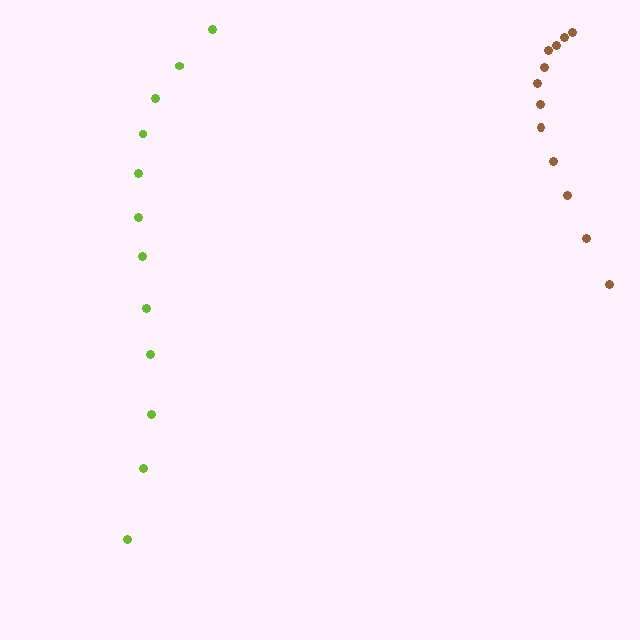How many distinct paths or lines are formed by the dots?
There are 2 distinct paths.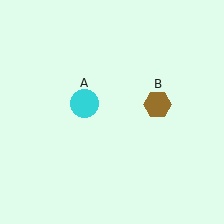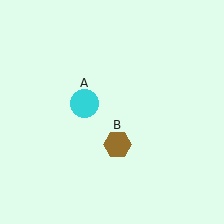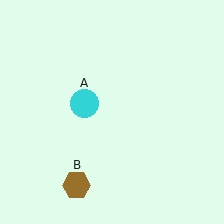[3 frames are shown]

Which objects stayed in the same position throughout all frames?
Cyan circle (object A) remained stationary.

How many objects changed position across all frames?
1 object changed position: brown hexagon (object B).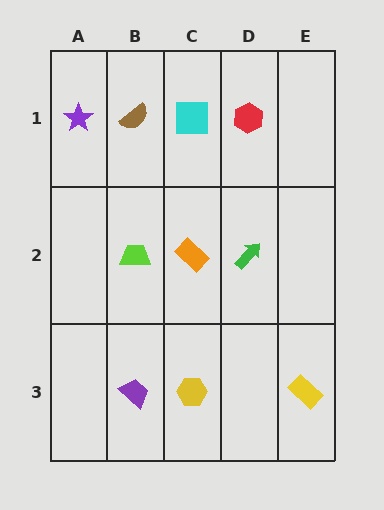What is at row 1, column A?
A purple star.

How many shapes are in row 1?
4 shapes.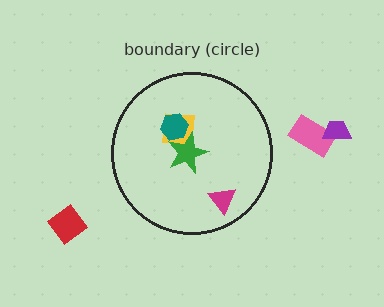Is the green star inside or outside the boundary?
Inside.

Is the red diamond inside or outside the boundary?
Outside.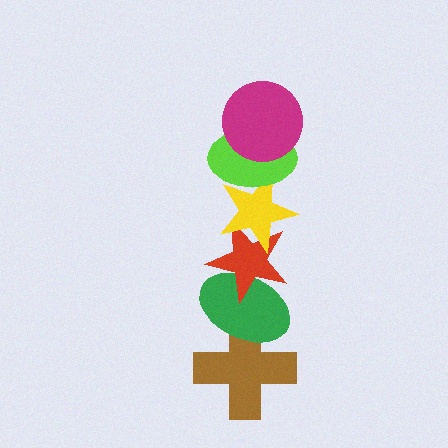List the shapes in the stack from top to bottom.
From top to bottom: the magenta circle, the lime ellipse, the yellow star, the red star, the green ellipse, the brown cross.